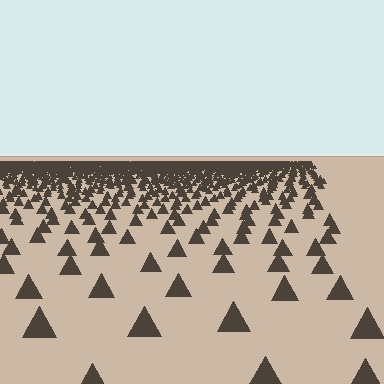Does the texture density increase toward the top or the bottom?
Density increases toward the top.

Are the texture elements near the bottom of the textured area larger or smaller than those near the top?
Larger. Near the bottom, elements are closer to the viewer and appear at a bigger on-screen size.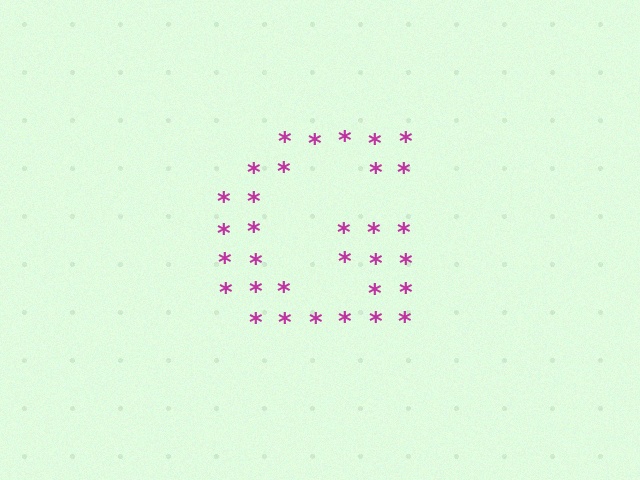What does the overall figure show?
The overall figure shows the letter G.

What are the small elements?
The small elements are asterisks.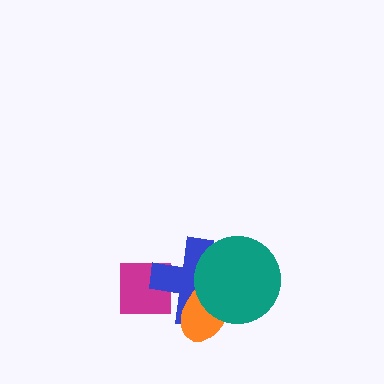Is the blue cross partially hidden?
Yes, it is partially covered by another shape.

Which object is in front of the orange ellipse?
The teal circle is in front of the orange ellipse.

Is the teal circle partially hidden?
No, no other shape covers it.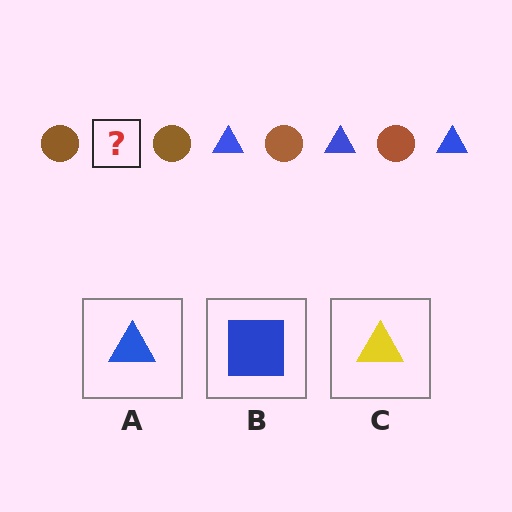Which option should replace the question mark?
Option A.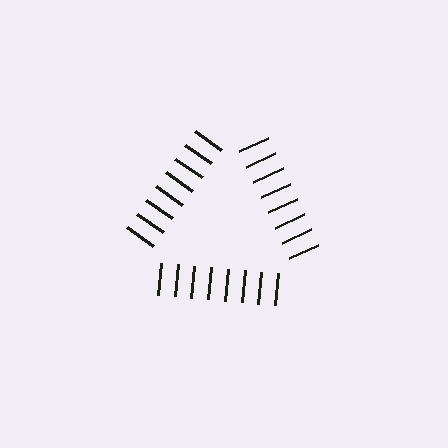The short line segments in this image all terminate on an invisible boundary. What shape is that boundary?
An illusory triangle — the line segments terminate on its edges but no continuous stroke is drawn.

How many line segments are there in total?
24 — 8 along each of the 3 edges.